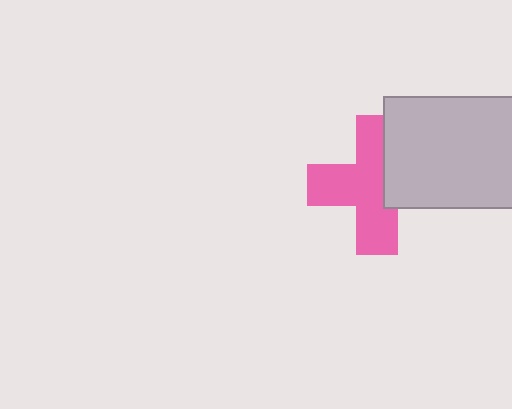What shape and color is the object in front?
The object in front is a light gray rectangle.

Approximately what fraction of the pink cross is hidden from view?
Roughly 34% of the pink cross is hidden behind the light gray rectangle.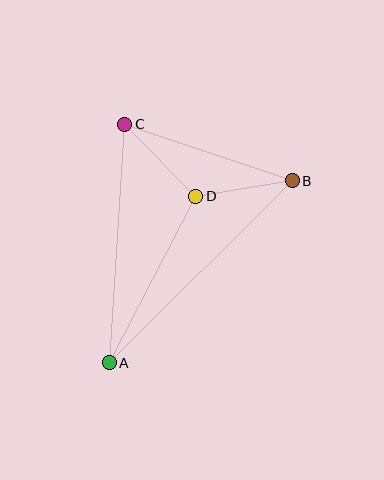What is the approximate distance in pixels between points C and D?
The distance between C and D is approximately 101 pixels.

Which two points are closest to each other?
Points B and D are closest to each other.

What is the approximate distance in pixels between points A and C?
The distance between A and C is approximately 239 pixels.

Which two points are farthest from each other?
Points A and B are farthest from each other.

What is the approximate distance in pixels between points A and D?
The distance between A and D is approximately 187 pixels.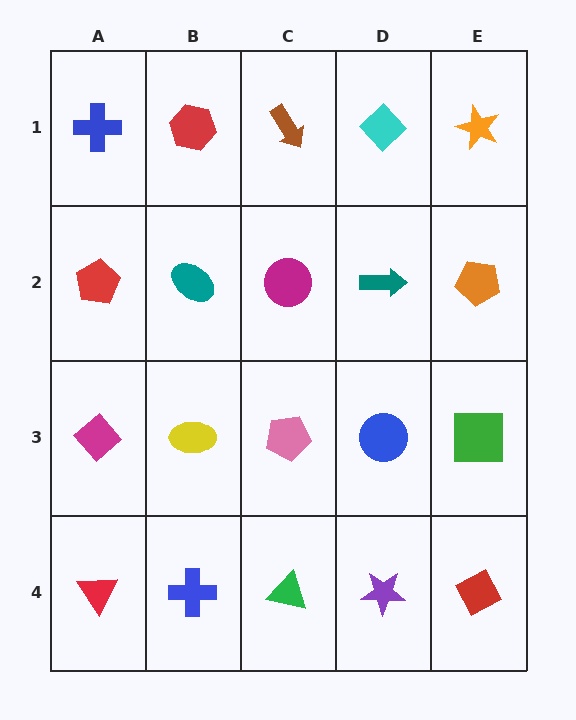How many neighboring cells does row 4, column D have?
3.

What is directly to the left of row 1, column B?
A blue cross.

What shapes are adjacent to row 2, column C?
A brown arrow (row 1, column C), a pink pentagon (row 3, column C), a teal ellipse (row 2, column B), a teal arrow (row 2, column D).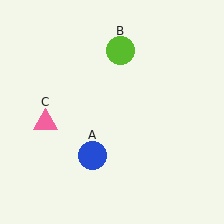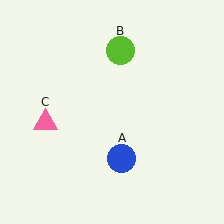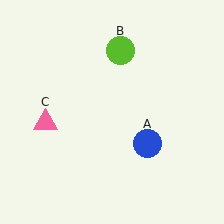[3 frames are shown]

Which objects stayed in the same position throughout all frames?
Lime circle (object B) and pink triangle (object C) remained stationary.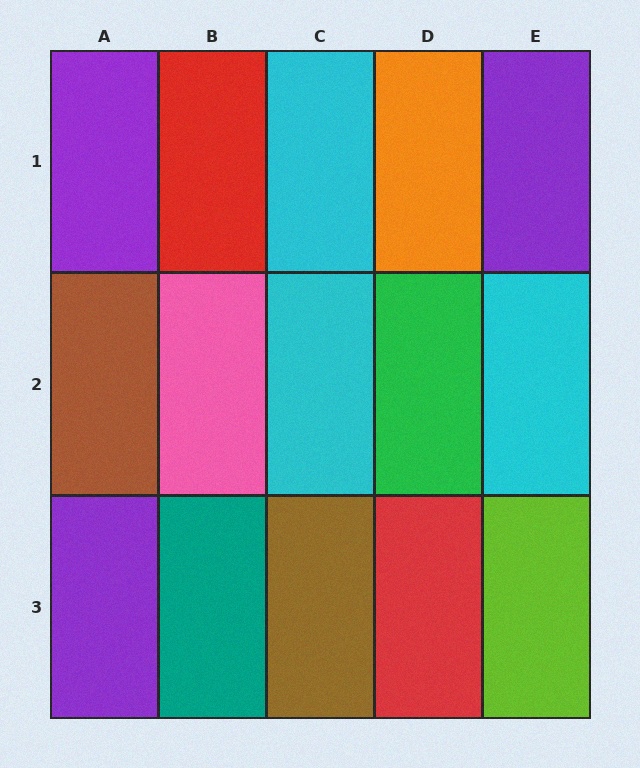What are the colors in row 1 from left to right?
Purple, red, cyan, orange, purple.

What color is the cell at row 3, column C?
Brown.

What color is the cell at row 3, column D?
Red.